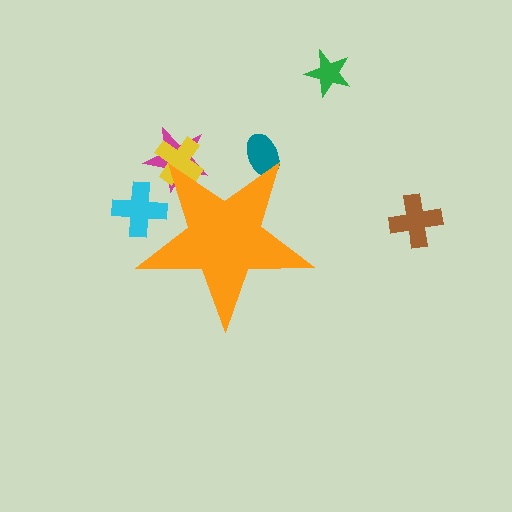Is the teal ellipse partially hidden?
Yes, the teal ellipse is partially hidden behind the orange star.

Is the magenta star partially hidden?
Yes, the magenta star is partially hidden behind the orange star.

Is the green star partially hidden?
No, the green star is fully visible.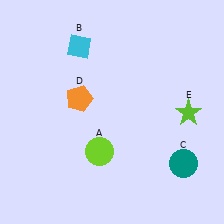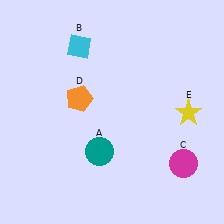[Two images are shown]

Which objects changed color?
A changed from lime to teal. C changed from teal to magenta. E changed from lime to yellow.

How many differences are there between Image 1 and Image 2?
There are 3 differences between the two images.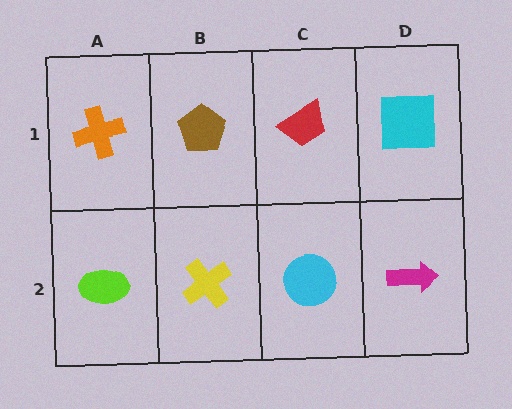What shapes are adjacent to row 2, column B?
A brown pentagon (row 1, column B), a lime ellipse (row 2, column A), a cyan circle (row 2, column C).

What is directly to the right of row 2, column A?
A yellow cross.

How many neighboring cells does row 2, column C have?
3.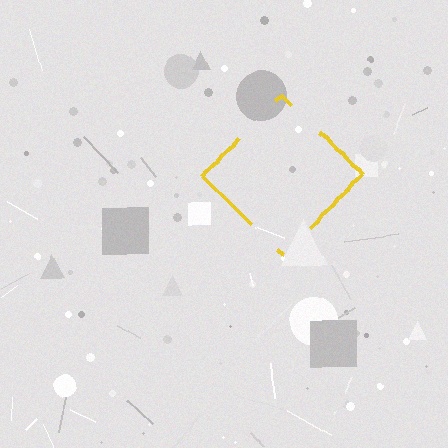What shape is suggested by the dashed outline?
The dashed outline suggests a diamond.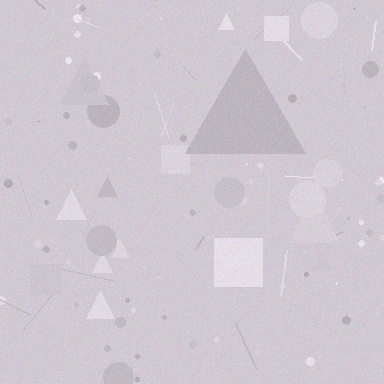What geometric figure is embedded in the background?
A triangle is embedded in the background.